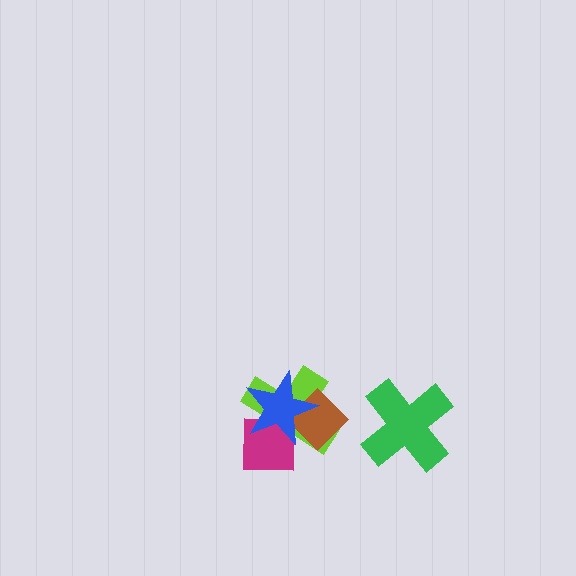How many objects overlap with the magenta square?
3 objects overlap with the magenta square.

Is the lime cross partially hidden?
Yes, it is partially covered by another shape.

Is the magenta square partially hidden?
Yes, it is partially covered by another shape.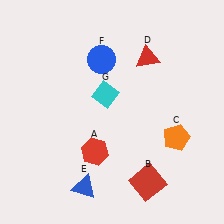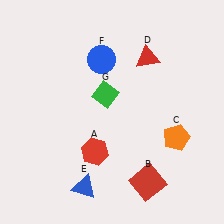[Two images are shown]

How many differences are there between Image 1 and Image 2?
There is 1 difference between the two images.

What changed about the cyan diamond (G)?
In Image 1, G is cyan. In Image 2, it changed to green.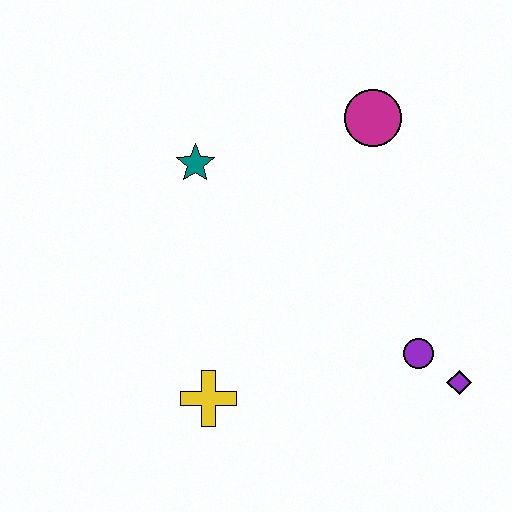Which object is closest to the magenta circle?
The teal star is closest to the magenta circle.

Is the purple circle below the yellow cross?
No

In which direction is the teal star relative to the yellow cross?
The teal star is above the yellow cross.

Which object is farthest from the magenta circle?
The yellow cross is farthest from the magenta circle.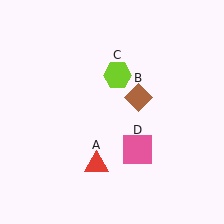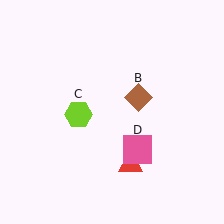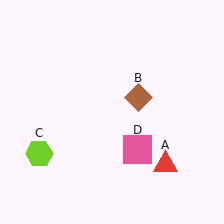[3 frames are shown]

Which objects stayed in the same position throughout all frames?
Brown diamond (object B) and pink square (object D) remained stationary.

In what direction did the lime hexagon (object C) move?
The lime hexagon (object C) moved down and to the left.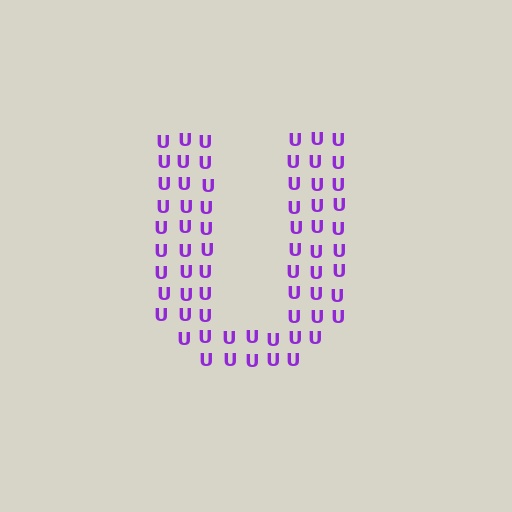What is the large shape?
The large shape is the letter U.